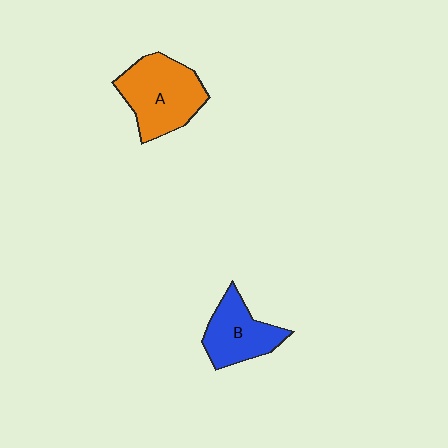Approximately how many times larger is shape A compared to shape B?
Approximately 1.4 times.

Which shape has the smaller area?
Shape B (blue).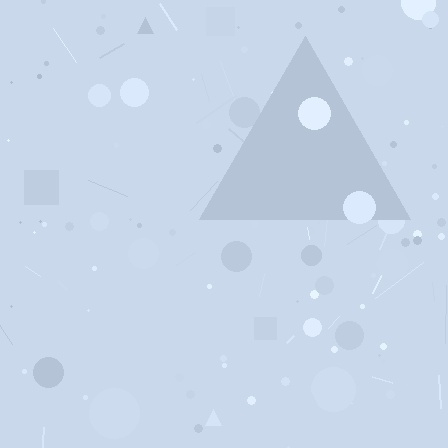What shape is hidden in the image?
A triangle is hidden in the image.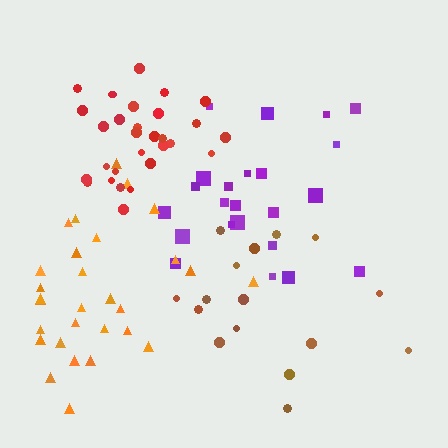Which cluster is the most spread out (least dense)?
Brown.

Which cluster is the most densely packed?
Red.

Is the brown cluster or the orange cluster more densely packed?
Orange.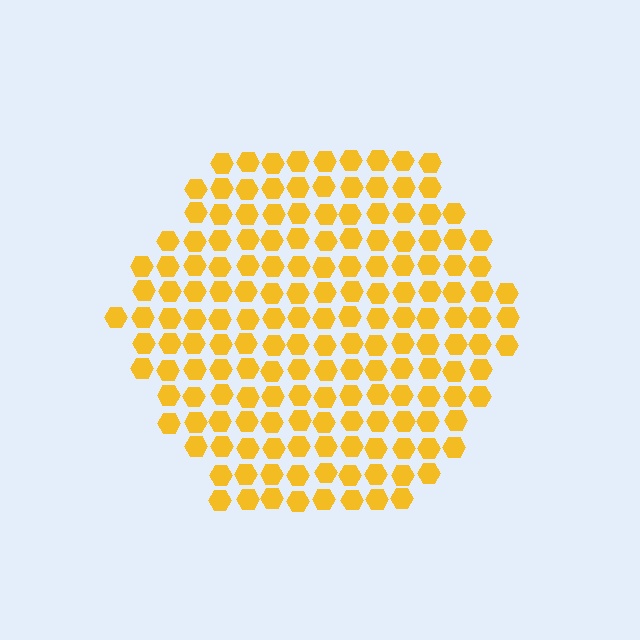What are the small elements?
The small elements are hexagons.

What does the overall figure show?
The overall figure shows a hexagon.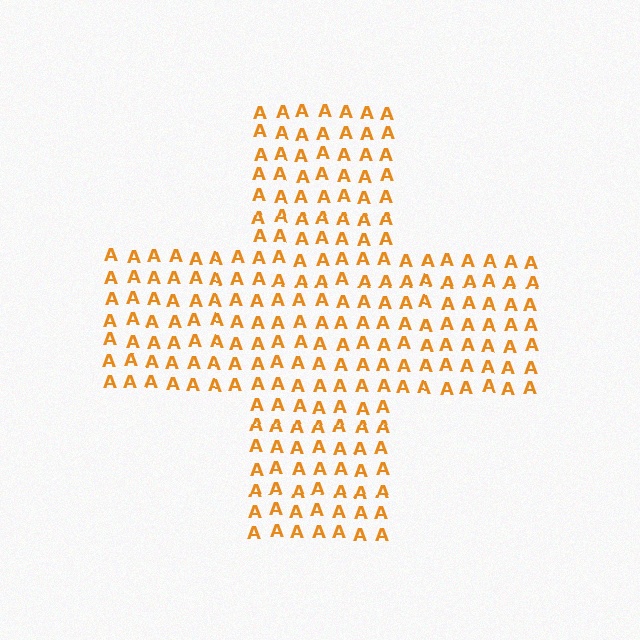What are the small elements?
The small elements are letter A's.